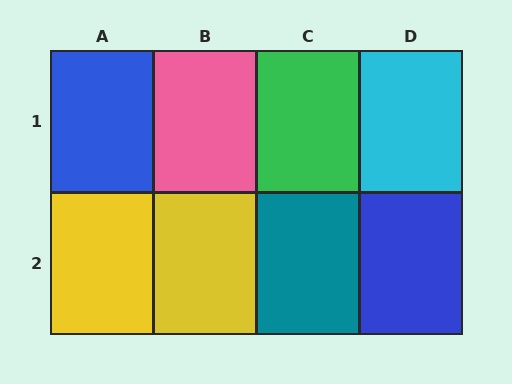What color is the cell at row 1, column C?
Green.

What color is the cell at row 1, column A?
Blue.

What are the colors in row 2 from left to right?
Yellow, yellow, teal, blue.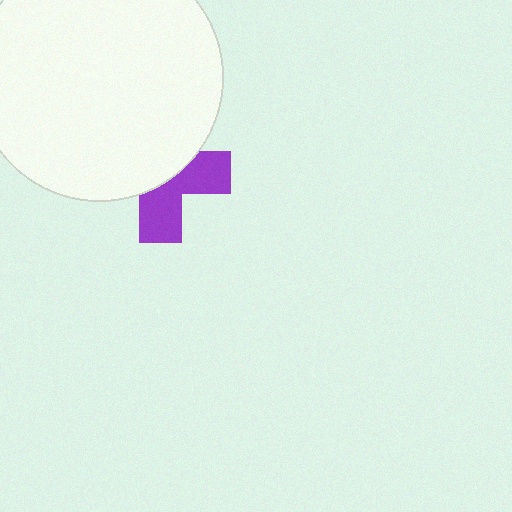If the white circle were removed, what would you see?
You would see the complete purple cross.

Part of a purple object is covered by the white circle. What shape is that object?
It is a cross.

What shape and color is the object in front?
The object in front is a white circle.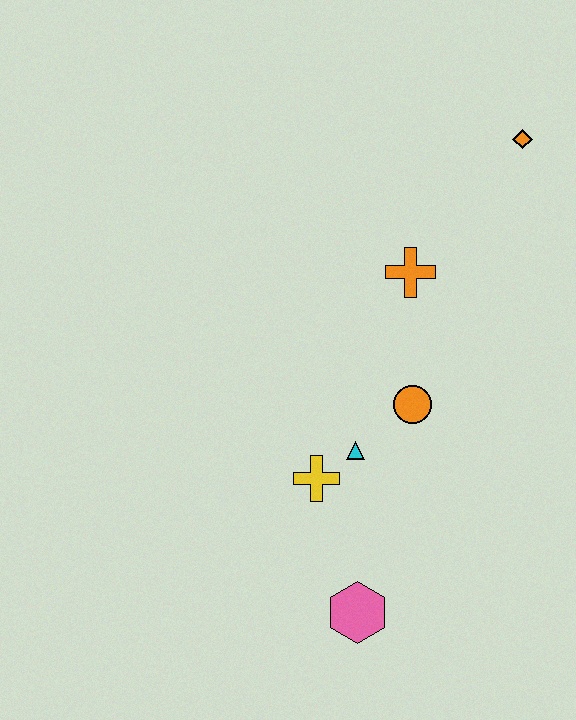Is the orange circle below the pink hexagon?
No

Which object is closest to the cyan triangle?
The yellow cross is closest to the cyan triangle.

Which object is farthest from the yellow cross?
The orange diamond is farthest from the yellow cross.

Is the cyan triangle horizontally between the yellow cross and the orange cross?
Yes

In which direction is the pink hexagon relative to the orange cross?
The pink hexagon is below the orange cross.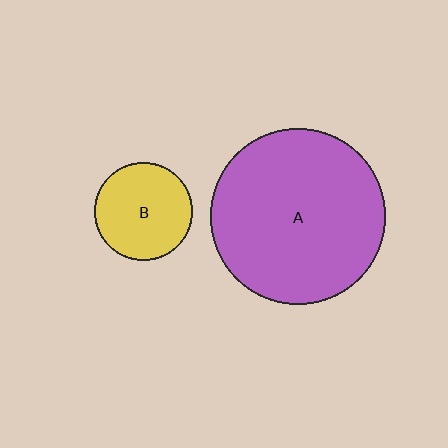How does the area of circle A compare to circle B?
Approximately 3.2 times.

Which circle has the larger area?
Circle A (purple).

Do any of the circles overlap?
No, none of the circles overlap.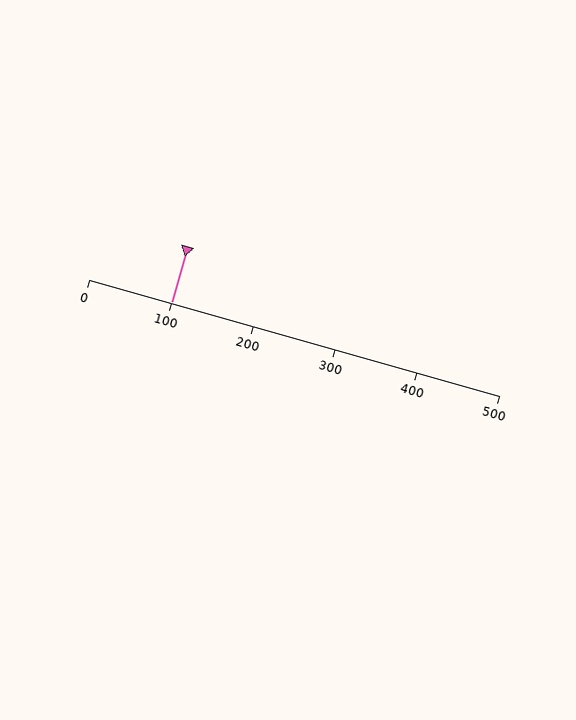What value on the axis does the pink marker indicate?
The marker indicates approximately 100.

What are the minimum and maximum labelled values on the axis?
The axis runs from 0 to 500.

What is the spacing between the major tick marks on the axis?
The major ticks are spaced 100 apart.